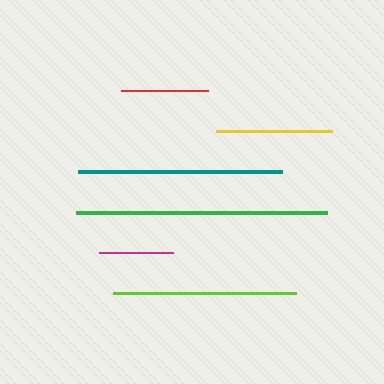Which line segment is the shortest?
The magenta line is the shortest at approximately 75 pixels.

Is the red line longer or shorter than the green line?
The green line is longer than the red line.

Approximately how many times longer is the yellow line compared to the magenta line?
The yellow line is approximately 1.6 times the length of the magenta line.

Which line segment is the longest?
The green line is the longest at approximately 251 pixels.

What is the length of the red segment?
The red segment is approximately 87 pixels long.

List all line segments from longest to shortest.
From longest to shortest: green, teal, lime, yellow, red, magenta.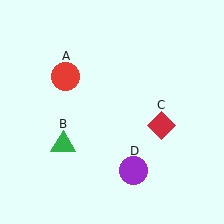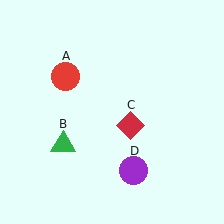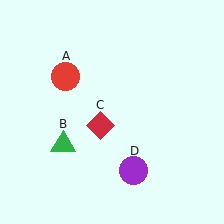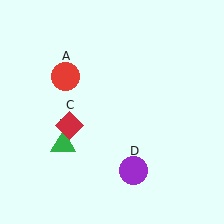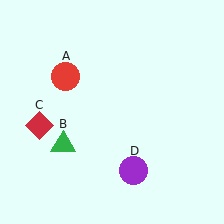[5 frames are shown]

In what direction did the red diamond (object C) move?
The red diamond (object C) moved left.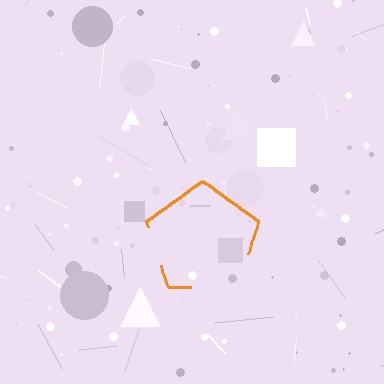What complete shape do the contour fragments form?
The contour fragments form a pentagon.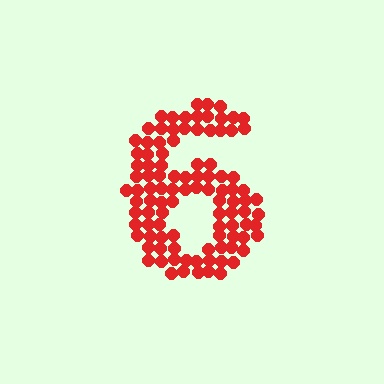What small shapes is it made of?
It is made of small circles.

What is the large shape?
The large shape is the digit 6.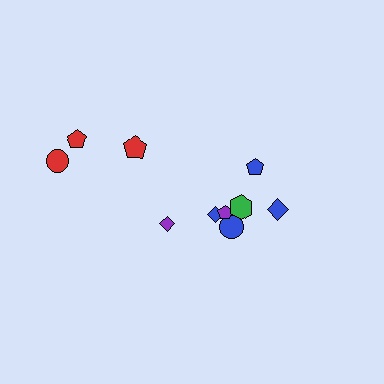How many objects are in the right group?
There are 6 objects.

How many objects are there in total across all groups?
There are 10 objects.